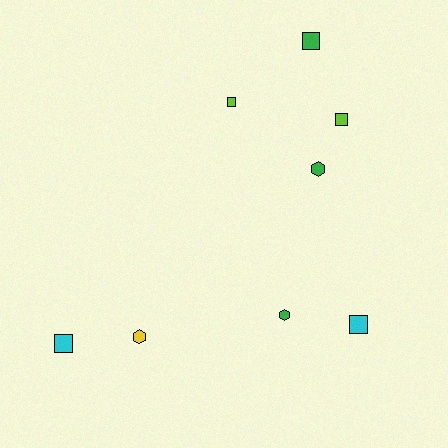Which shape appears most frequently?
Square, with 5 objects.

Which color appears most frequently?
Green, with 3 objects.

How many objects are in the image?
There are 8 objects.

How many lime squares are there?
There are 2 lime squares.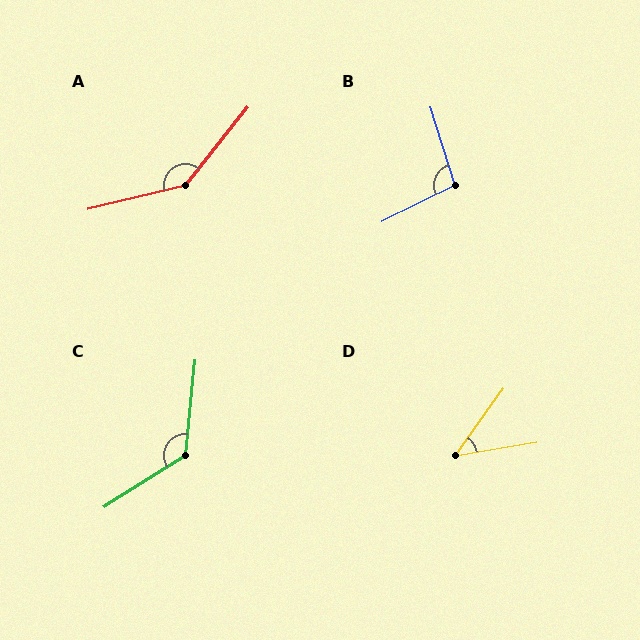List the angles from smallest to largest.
D (45°), B (99°), C (128°), A (142°).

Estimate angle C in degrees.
Approximately 128 degrees.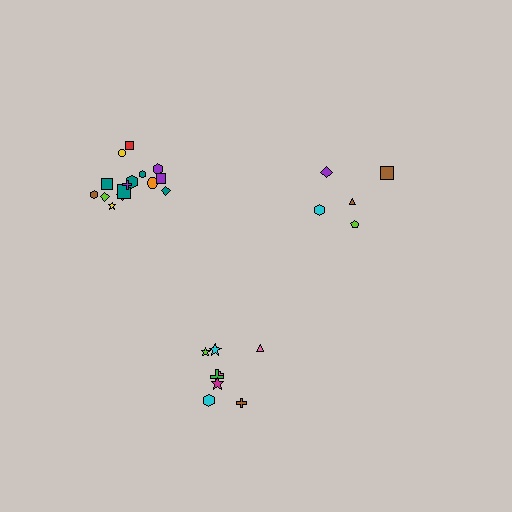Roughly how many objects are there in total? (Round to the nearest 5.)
Roughly 30 objects in total.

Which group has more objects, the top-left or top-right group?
The top-left group.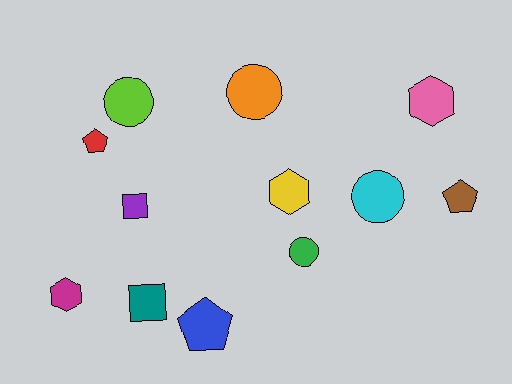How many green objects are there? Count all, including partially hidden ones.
There is 1 green object.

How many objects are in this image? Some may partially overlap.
There are 12 objects.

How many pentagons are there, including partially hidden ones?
There are 3 pentagons.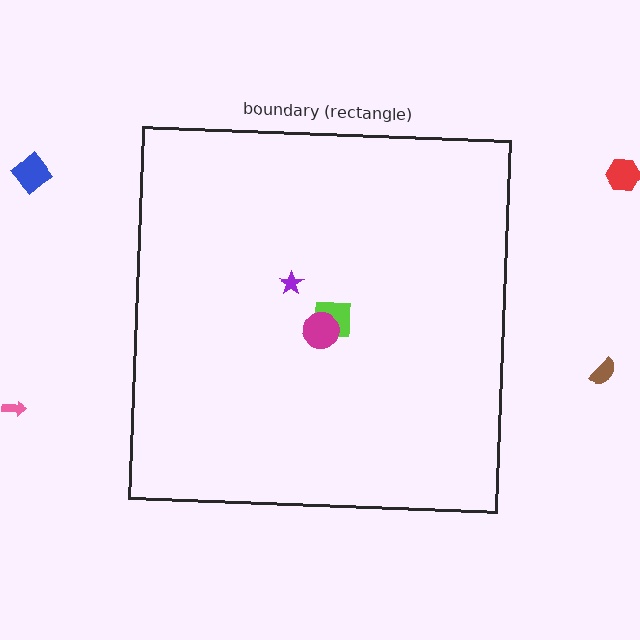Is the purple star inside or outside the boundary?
Inside.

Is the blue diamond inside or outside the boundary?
Outside.